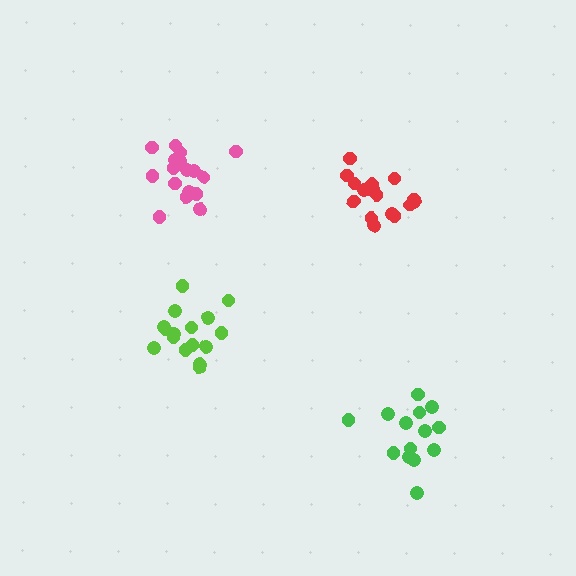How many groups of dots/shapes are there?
There are 4 groups.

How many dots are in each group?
Group 1: 17 dots, Group 2: 16 dots, Group 3: 14 dots, Group 4: 17 dots (64 total).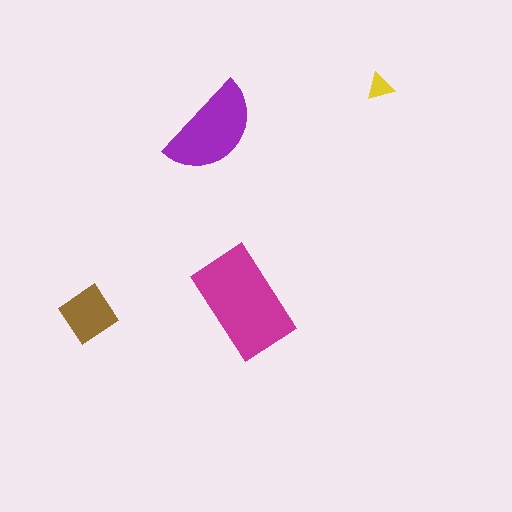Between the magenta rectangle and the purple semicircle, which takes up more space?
The magenta rectangle.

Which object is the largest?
The magenta rectangle.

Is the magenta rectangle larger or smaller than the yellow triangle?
Larger.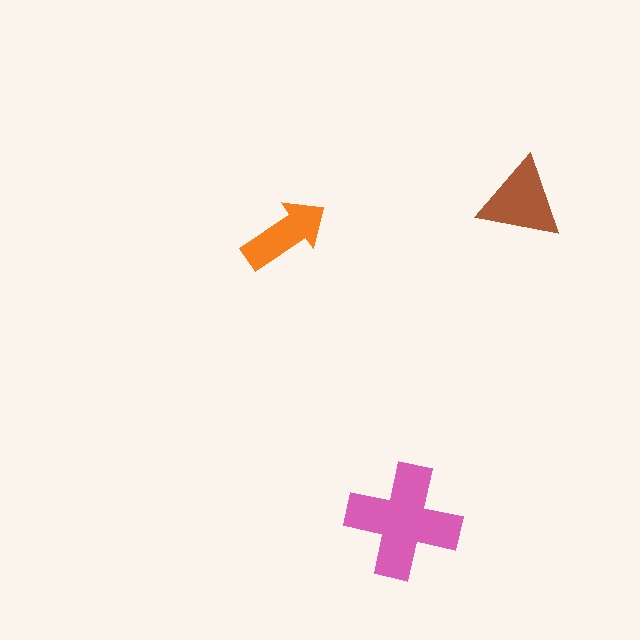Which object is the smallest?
The orange arrow.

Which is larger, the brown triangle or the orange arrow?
The brown triangle.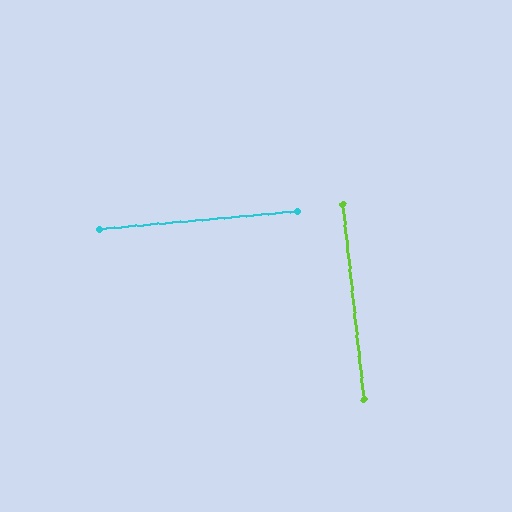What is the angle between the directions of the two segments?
Approximately 89 degrees.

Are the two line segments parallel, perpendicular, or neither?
Perpendicular — they meet at approximately 89°.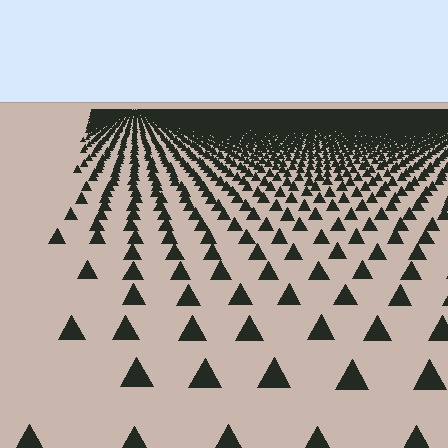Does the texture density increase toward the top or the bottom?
Density increases toward the top.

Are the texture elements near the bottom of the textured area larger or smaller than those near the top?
Larger. Near the bottom, elements are closer to the viewer and appear at a bigger on-screen size.